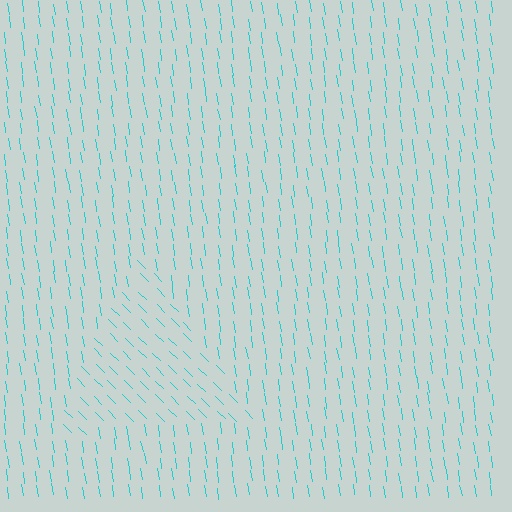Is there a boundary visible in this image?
Yes, there is a texture boundary formed by a change in line orientation.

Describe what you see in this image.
The image is filled with small cyan line segments. A triangle region in the image has lines oriented differently from the surrounding lines, creating a visible texture boundary.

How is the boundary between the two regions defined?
The boundary is defined purely by a change in line orientation (approximately 36 degrees difference). All lines are the same color and thickness.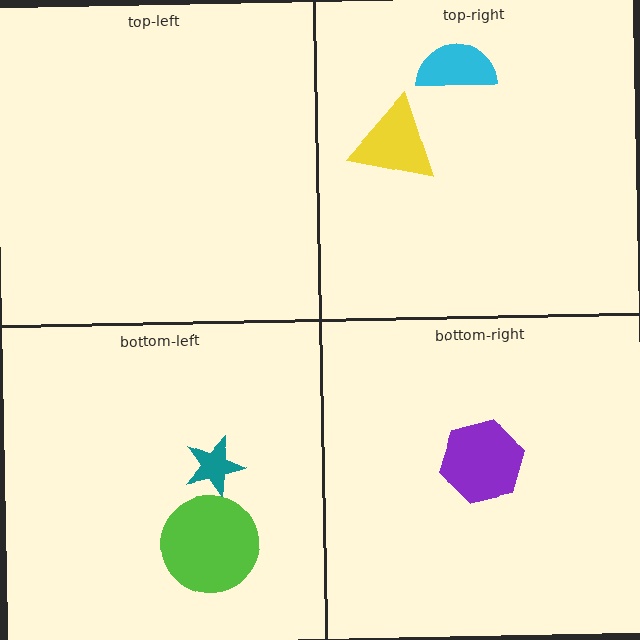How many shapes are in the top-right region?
2.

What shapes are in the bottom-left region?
The teal star, the lime circle.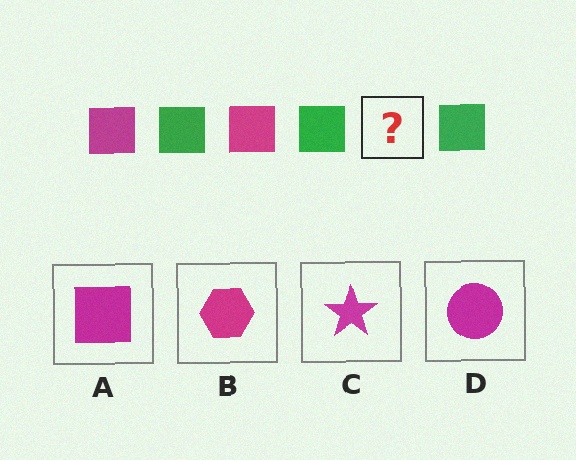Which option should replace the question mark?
Option A.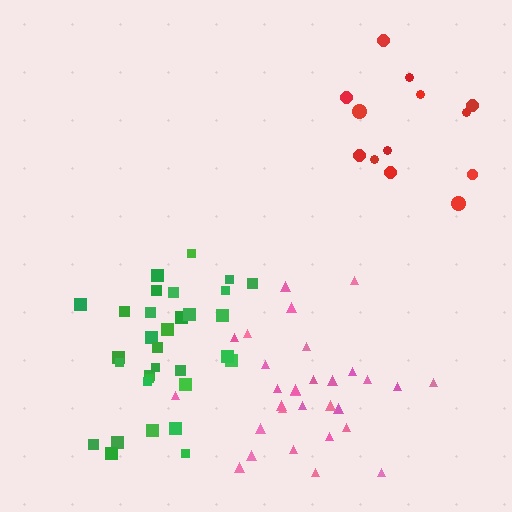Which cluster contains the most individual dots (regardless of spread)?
Green (32).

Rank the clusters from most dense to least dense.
green, pink, red.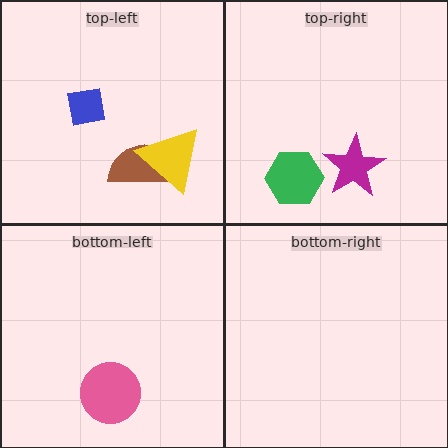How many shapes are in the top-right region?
2.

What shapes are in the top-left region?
The brown semicircle, the yellow triangle, the blue square.